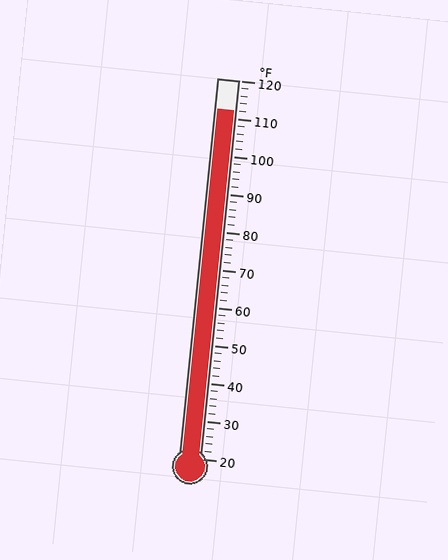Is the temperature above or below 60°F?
The temperature is above 60°F.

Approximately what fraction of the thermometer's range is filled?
The thermometer is filled to approximately 90% of its range.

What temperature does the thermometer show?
The thermometer shows approximately 112°F.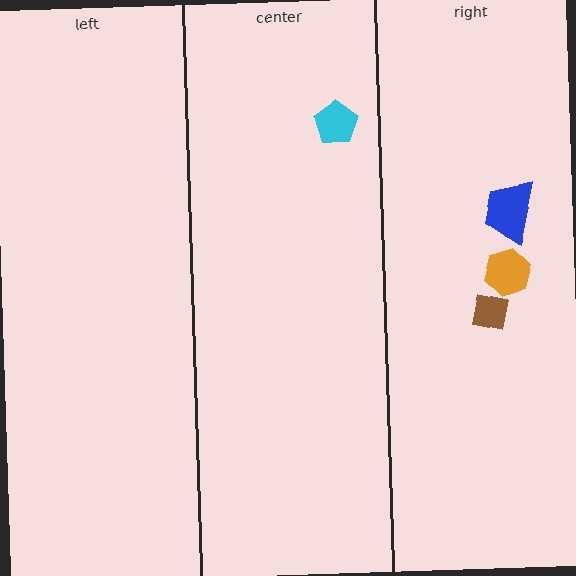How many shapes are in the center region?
1.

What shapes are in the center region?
The cyan pentagon.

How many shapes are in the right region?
3.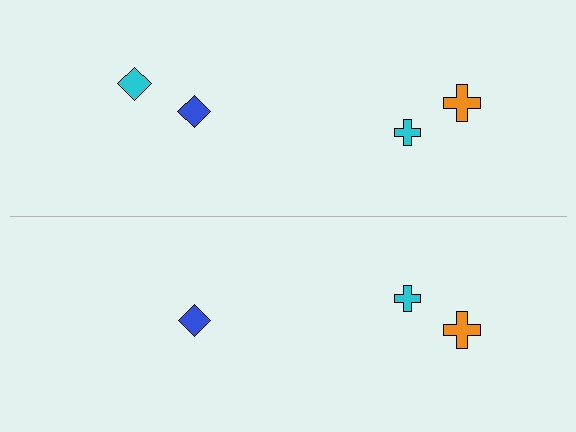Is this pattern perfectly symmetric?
No, the pattern is not perfectly symmetric. A cyan diamond is missing from the bottom side.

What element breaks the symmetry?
A cyan diamond is missing from the bottom side.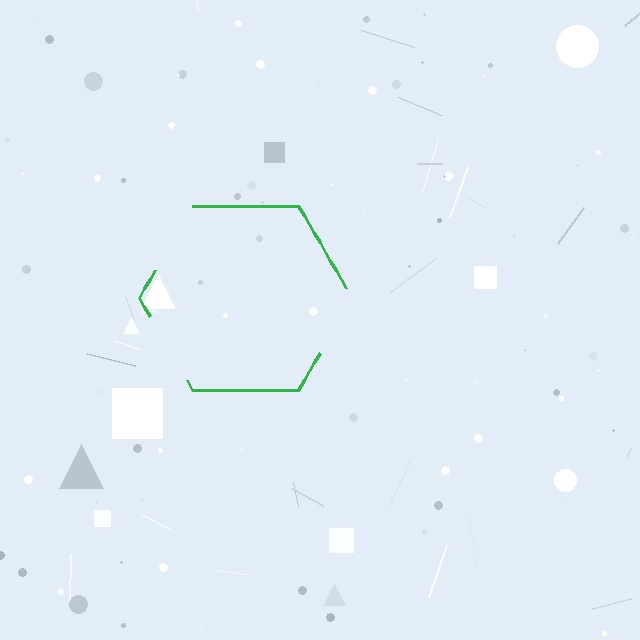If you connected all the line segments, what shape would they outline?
They would outline a hexagon.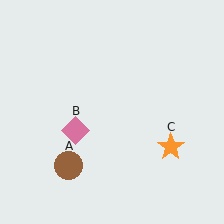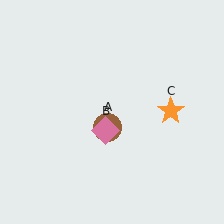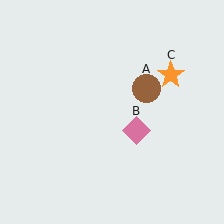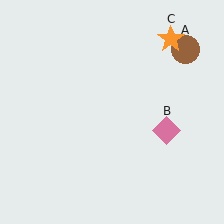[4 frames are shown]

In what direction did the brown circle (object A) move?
The brown circle (object A) moved up and to the right.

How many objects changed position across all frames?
3 objects changed position: brown circle (object A), pink diamond (object B), orange star (object C).